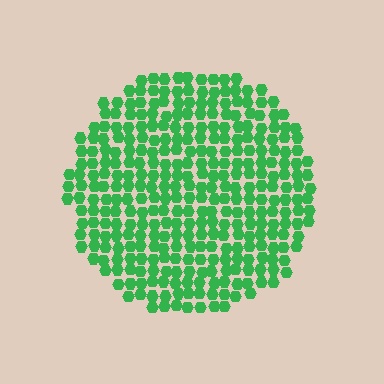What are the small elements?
The small elements are hexagons.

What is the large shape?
The large shape is a circle.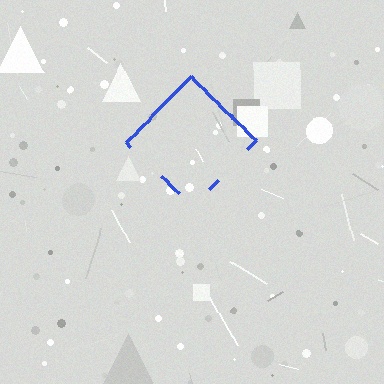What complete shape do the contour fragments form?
The contour fragments form a diamond.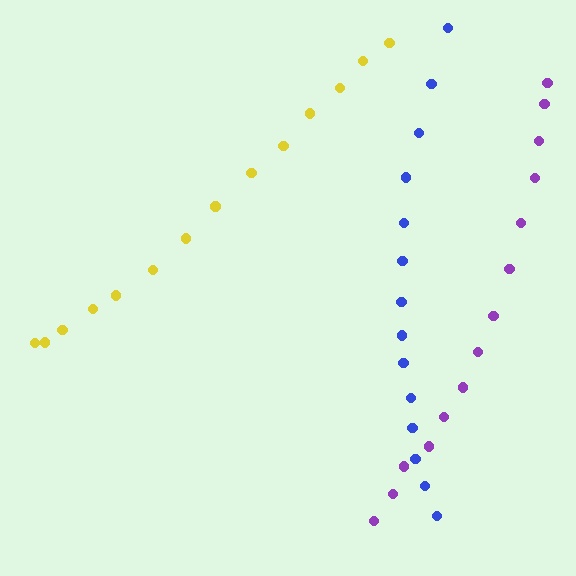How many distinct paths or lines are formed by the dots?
There are 3 distinct paths.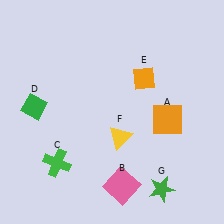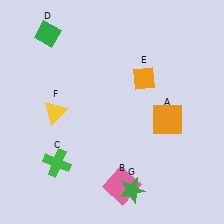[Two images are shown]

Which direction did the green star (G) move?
The green star (G) moved left.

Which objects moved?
The objects that moved are: the green diamond (D), the yellow triangle (F), the green star (G).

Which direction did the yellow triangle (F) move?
The yellow triangle (F) moved left.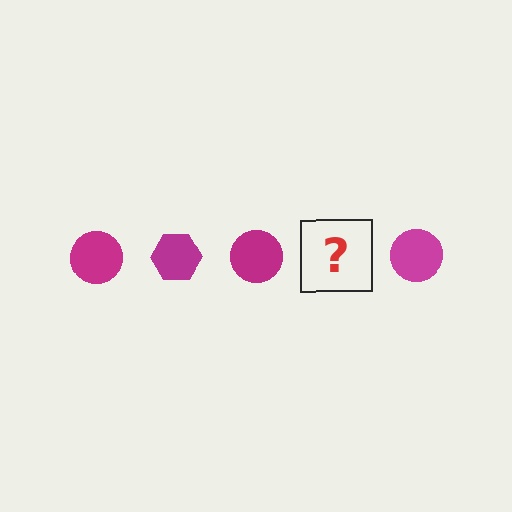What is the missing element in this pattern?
The missing element is a magenta hexagon.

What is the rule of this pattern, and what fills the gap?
The rule is that the pattern cycles through circle, hexagon shapes in magenta. The gap should be filled with a magenta hexagon.